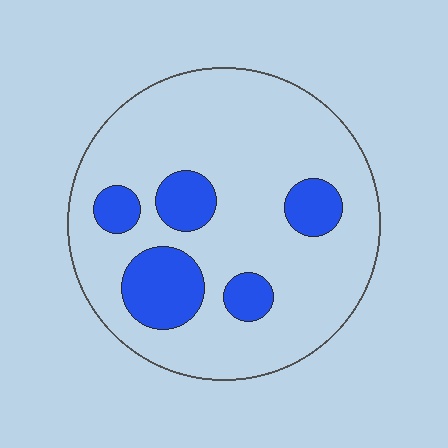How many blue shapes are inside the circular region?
5.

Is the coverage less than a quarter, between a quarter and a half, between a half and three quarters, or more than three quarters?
Less than a quarter.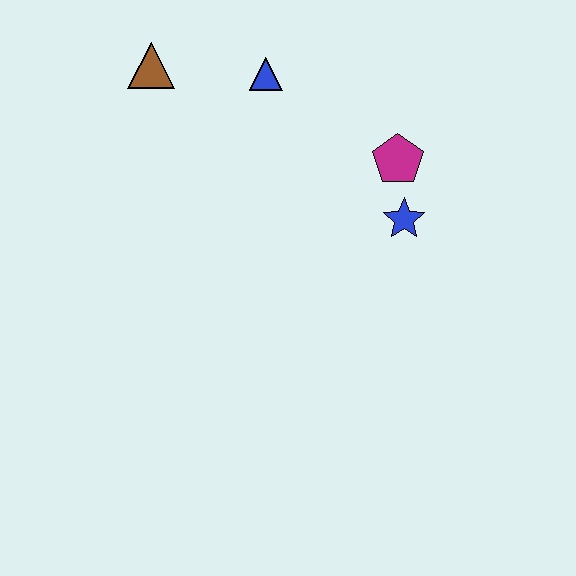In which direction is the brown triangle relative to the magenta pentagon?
The brown triangle is to the left of the magenta pentagon.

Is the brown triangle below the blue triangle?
No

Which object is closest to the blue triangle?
The brown triangle is closest to the blue triangle.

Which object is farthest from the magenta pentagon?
The brown triangle is farthest from the magenta pentagon.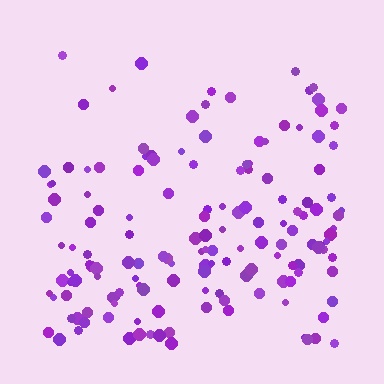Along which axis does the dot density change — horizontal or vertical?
Vertical.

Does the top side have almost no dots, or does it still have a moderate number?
Still a moderate number, just noticeably fewer than the bottom.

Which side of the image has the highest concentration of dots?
The bottom.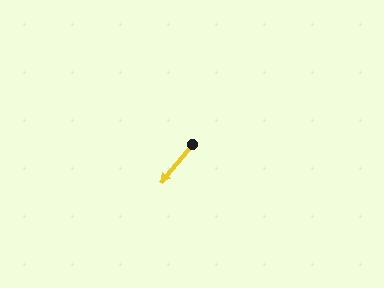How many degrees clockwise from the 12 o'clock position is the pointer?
Approximately 219 degrees.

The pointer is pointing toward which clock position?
Roughly 7 o'clock.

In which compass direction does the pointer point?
Southwest.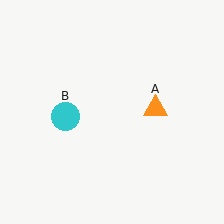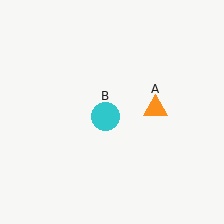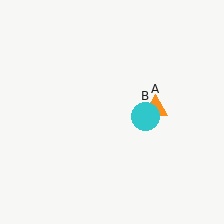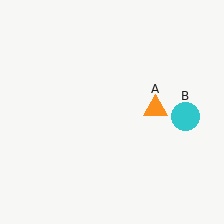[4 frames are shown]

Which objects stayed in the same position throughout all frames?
Orange triangle (object A) remained stationary.